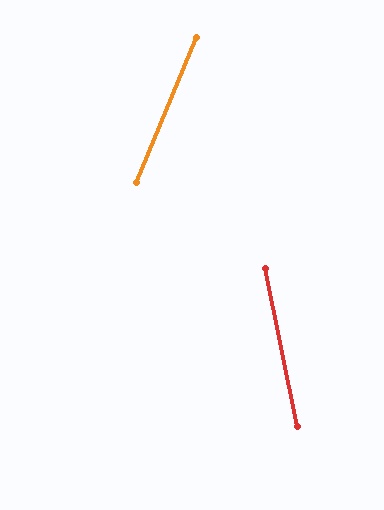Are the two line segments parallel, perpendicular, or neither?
Neither parallel nor perpendicular — they differ by about 34°.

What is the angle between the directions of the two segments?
Approximately 34 degrees.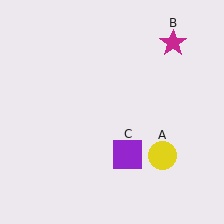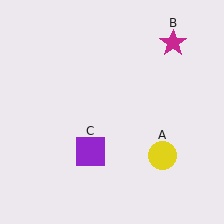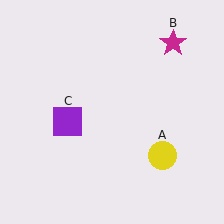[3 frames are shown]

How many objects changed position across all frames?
1 object changed position: purple square (object C).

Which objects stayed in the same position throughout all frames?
Yellow circle (object A) and magenta star (object B) remained stationary.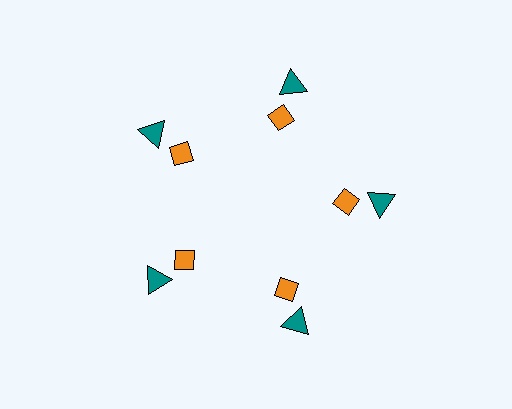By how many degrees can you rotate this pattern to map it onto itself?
The pattern maps onto itself every 72 degrees of rotation.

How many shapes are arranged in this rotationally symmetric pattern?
There are 10 shapes, arranged in 5 groups of 2.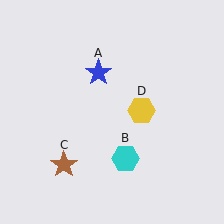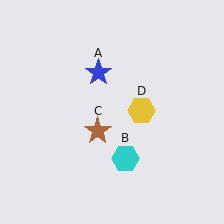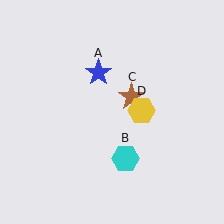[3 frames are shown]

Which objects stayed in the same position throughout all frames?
Blue star (object A) and cyan hexagon (object B) and yellow hexagon (object D) remained stationary.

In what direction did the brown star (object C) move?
The brown star (object C) moved up and to the right.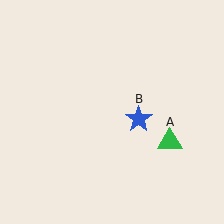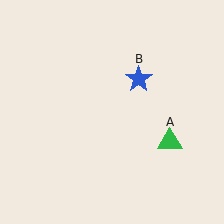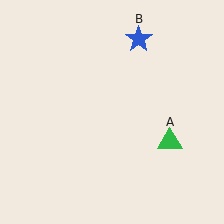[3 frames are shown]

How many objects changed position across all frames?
1 object changed position: blue star (object B).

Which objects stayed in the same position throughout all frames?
Green triangle (object A) remained stationary.